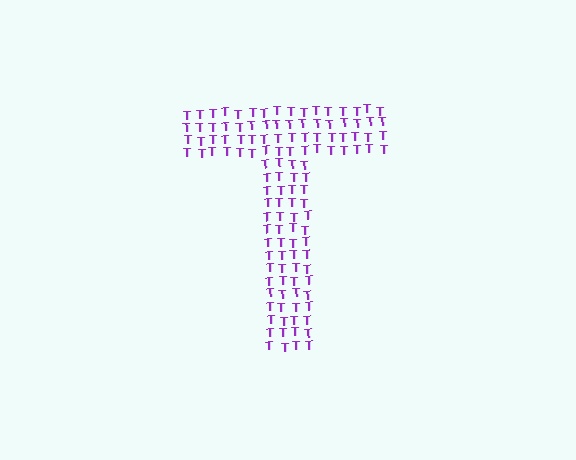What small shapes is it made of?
It is made of small letter T's.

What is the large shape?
The large shape is the letter T.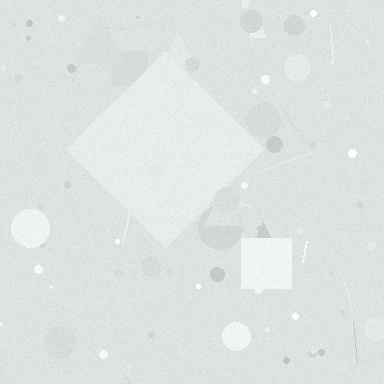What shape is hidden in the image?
A diamond is hidden in the image.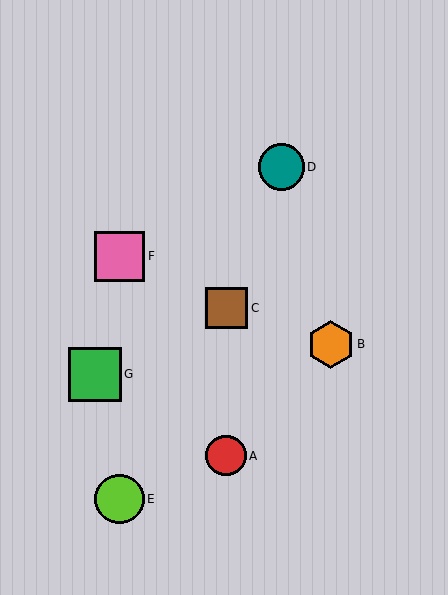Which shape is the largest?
The green square (labeled G) is the largest.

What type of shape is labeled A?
Shape A is a red circle.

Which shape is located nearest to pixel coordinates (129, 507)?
The lime circle (labeled E) at (120, 499) is nearest to that location.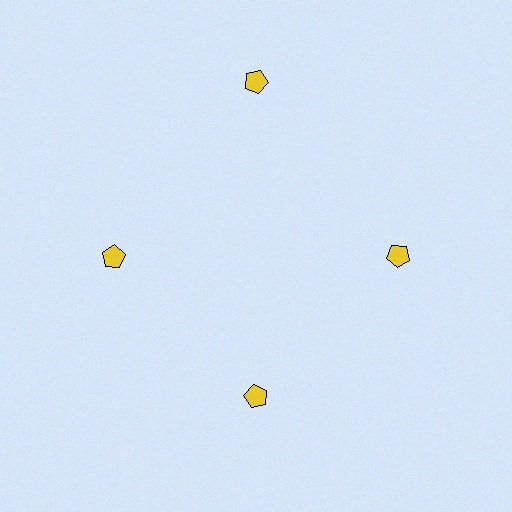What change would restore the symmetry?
The symmetry would be restored by moving it inward, back onto the ring so that all 4 pentagons sit at equal angles and equal distance from the center.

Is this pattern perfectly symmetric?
No. The 4 yellow pentagons are arranged in a ring, but one element near the 12 o'clock position is pushed outward from the center, breaking the 4-fold rotational symmetry.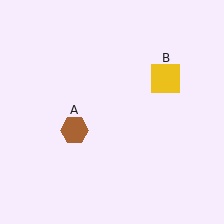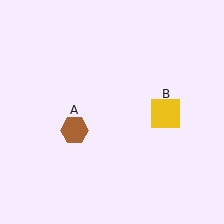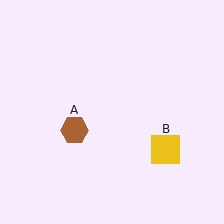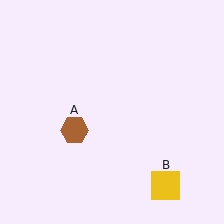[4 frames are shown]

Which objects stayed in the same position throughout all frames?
Brown hexagon (object A) remained stationary.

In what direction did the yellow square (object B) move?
The yellow square (object B) moved down.